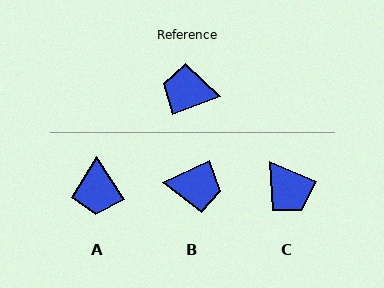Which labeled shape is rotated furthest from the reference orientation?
B, about 176 degrees away.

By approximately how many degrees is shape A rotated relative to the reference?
Approximately 102 degrees counter-clockwise.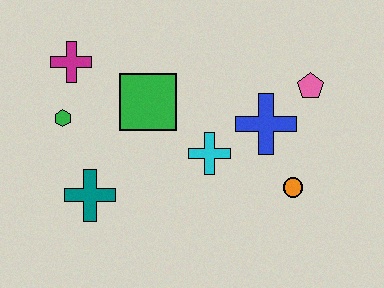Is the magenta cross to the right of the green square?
No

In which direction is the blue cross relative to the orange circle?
The blue cross is above the orange circle.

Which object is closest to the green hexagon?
The magenta cross is closest to the green hexagon.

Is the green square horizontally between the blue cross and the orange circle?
No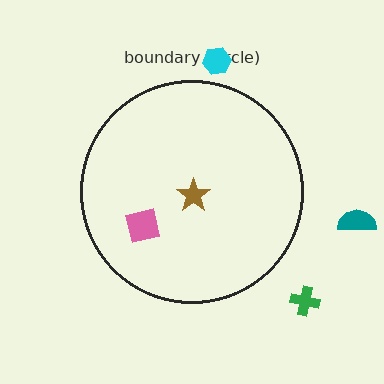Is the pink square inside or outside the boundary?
Inside.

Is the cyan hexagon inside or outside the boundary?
Outside.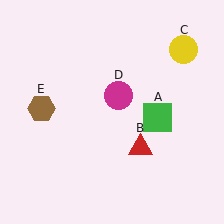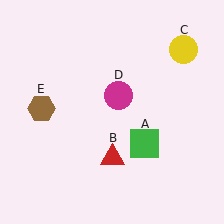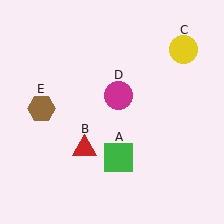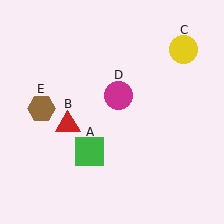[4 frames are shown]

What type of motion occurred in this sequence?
The green square (object A), red triangle (object B) rotated clockwise around the center of the scene.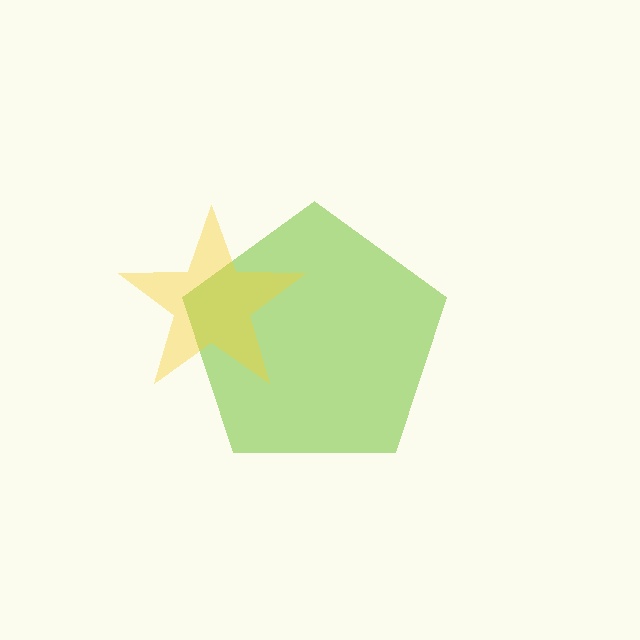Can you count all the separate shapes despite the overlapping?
Yes, there are 2 separate shapes.